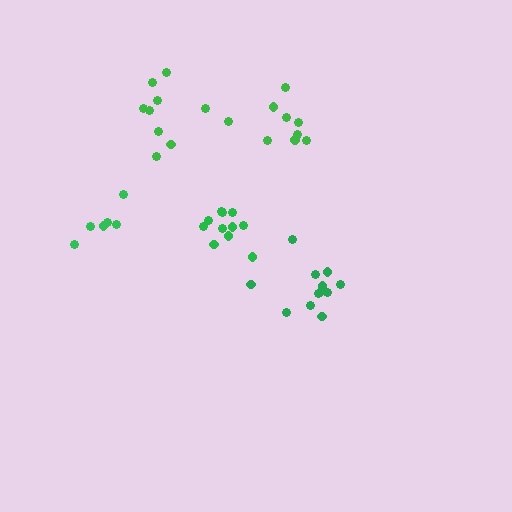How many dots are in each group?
Group 1: 9 dots, Group 2: 11 dots, Group 3: 12 dots, Group 4: 9 dots, Group 5: 6 dots (47 total).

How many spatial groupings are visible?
There are 5 spatial groupings.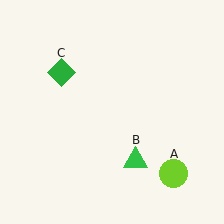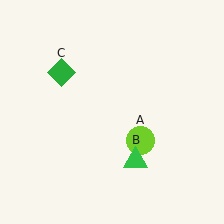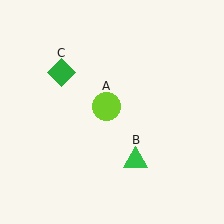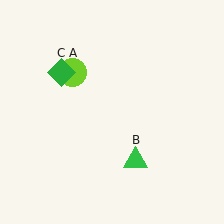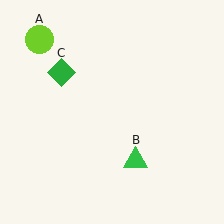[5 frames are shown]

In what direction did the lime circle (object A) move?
The lime circle (object A) moved up and to the left.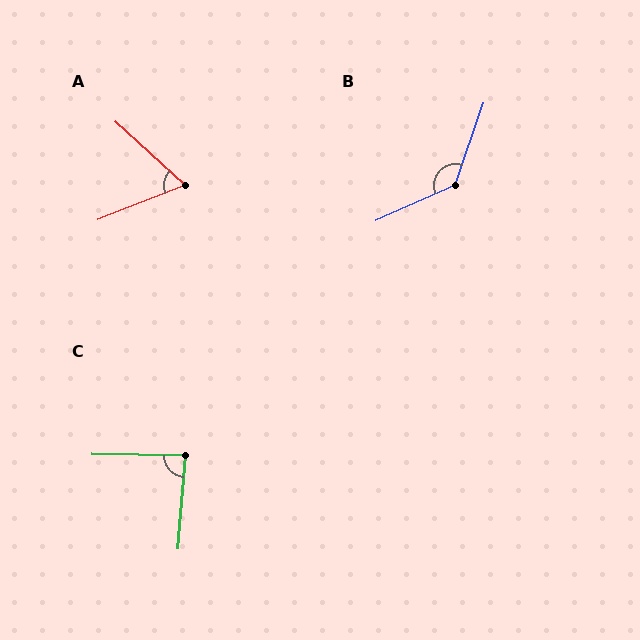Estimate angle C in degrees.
Approximately 86 degrees.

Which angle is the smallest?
A, at approximately 64 degrees.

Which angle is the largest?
B, at approximately 133 degrees.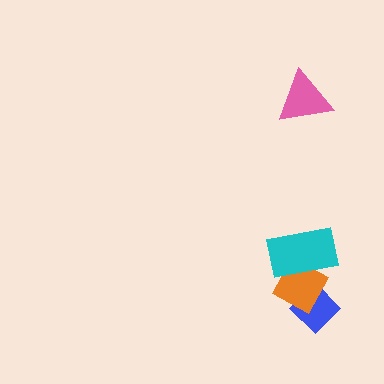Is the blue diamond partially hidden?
Yes, it is partially covered by another shape.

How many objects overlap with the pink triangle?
0 objects overlap with the pink triangle.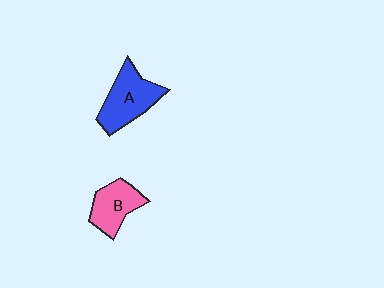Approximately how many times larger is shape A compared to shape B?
Approximately 1.3 times.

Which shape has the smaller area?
Shape B (pink).